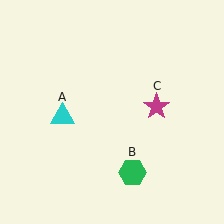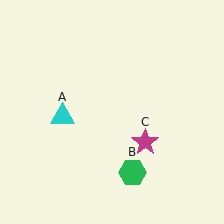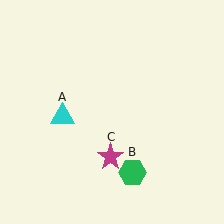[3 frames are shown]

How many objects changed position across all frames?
1 object changed position: magenta star (object C).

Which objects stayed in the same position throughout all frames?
Cyan triangle (object A) and green hexagon (object B) remained stationary.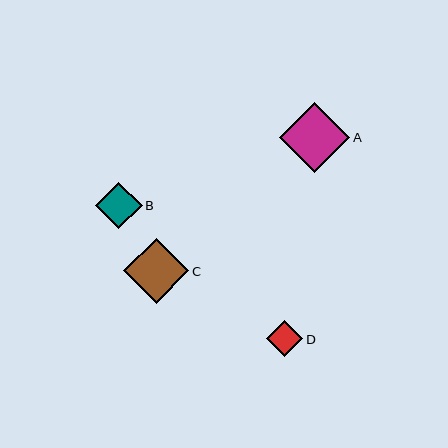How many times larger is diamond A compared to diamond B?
Diamond A is approximately 1.5 times the size of diamond B.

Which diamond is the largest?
Diamond A is the largest with a size of approximately 70 pixels.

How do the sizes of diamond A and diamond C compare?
Diamond A and diamond C are approximately the same size.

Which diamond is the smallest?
Diamond D is the smallest with a size of approximately 36 pixels.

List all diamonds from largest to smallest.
From largest to smallest: A, C, B, D.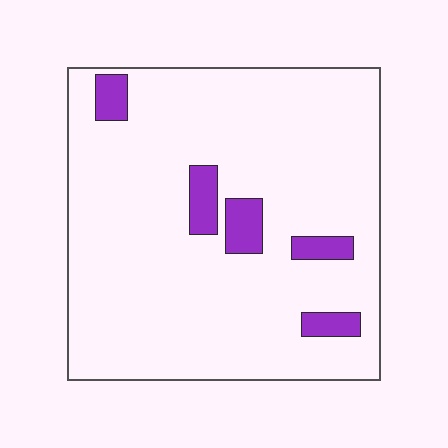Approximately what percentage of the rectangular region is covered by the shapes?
Approximately 10%.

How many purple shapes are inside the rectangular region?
5.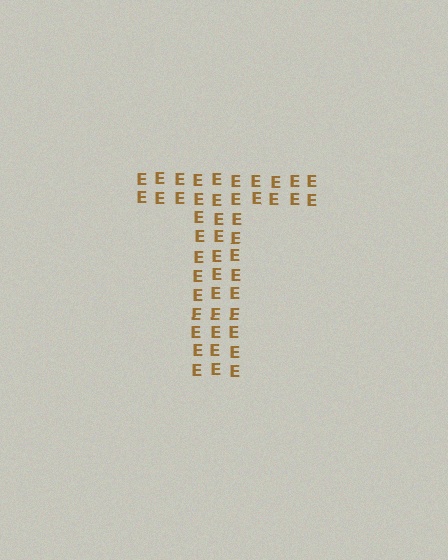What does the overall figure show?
The overall figure shows the letter T.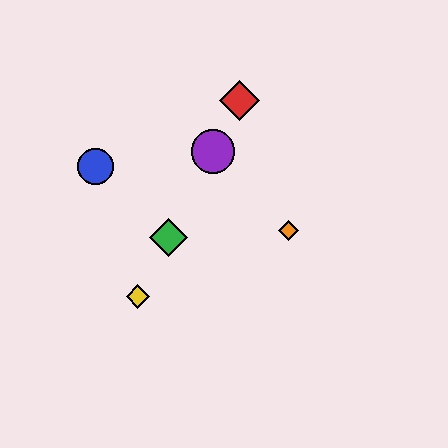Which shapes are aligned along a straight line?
The red diamond, the green diamond, the yellow diamond, the purple circle are aligned along a straight line.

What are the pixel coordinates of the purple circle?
The purple circle is at (213, 152).